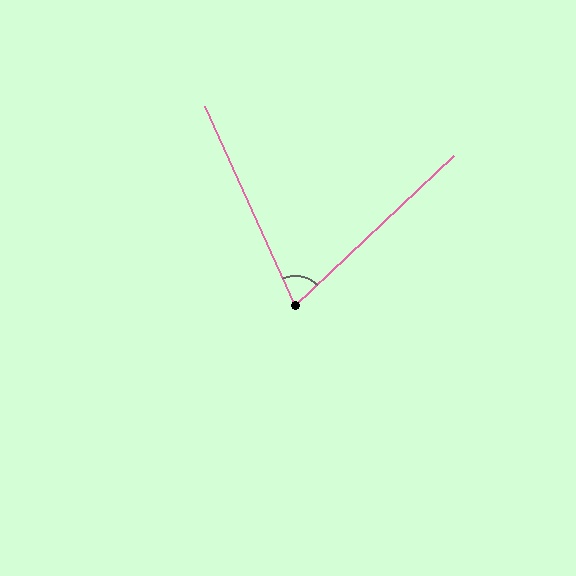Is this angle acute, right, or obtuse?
It is acute.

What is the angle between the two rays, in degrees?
Approximately 71 degrees.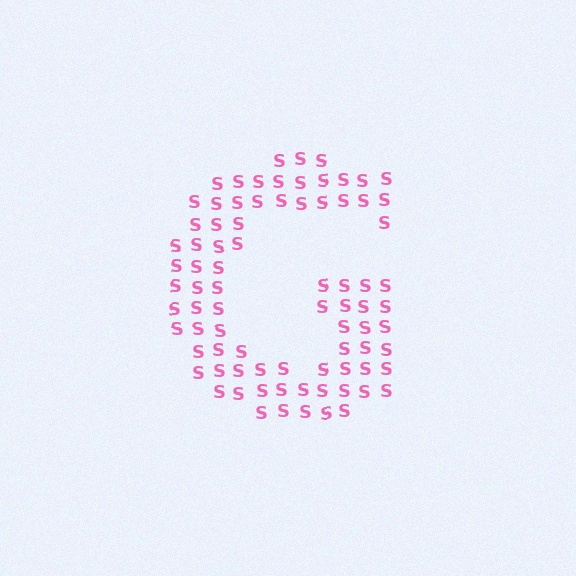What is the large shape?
The large shape is the letter G.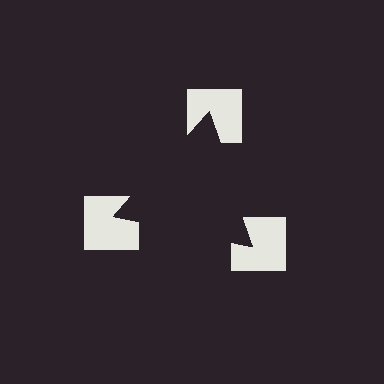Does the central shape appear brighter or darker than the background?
It typically appears slightly darker than the background, even though no actual brightness change is drawn.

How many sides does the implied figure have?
3 sides.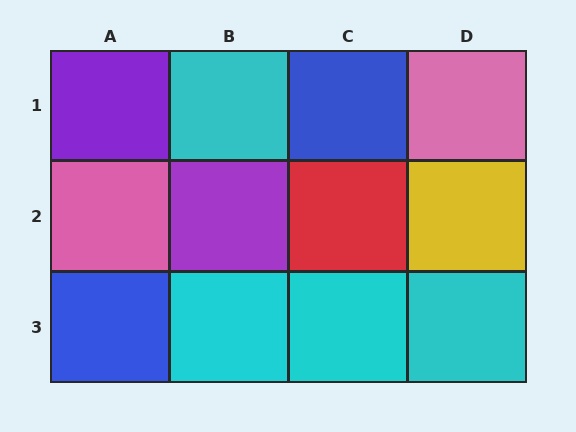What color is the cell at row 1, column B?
Cyan.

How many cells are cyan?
4 cells are cyan.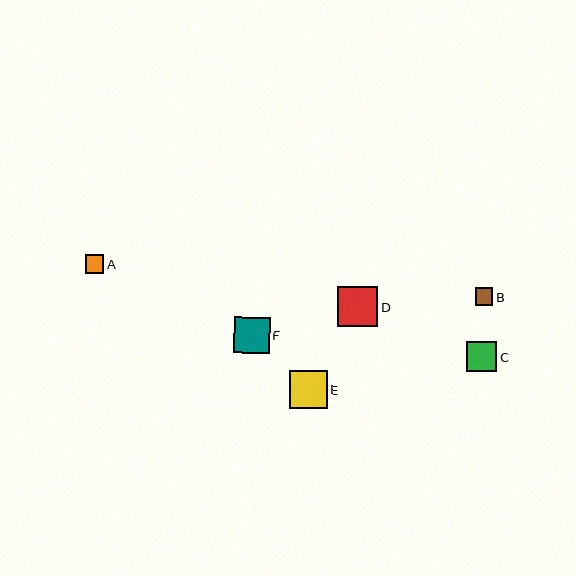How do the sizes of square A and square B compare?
Square A and square B are approximately the same size.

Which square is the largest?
Square D is the largest with a size of approximately 40 pixels.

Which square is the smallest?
Square B is the smallest with a size of approximately 18 pixels.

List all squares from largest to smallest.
From largest to smallest: D, E, F, C, A, B.